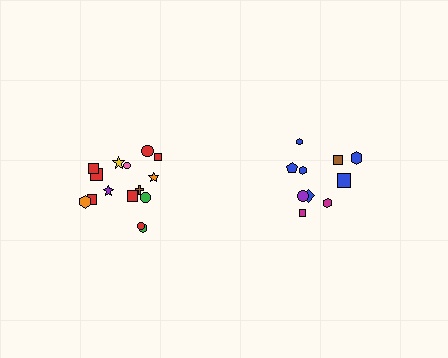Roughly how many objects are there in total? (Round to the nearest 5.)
Roughly 25 objects in total.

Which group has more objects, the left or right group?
The left group.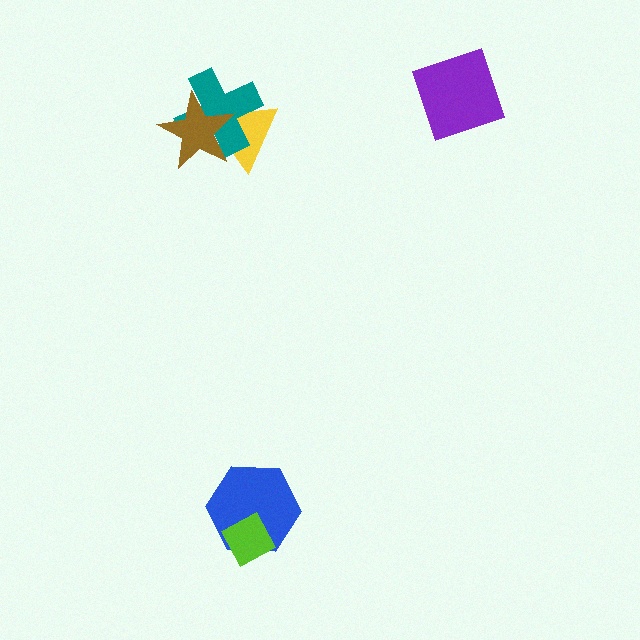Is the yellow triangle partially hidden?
Yes, it is partially covered by another shape.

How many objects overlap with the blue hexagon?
1 object overlaps with the blue hexagon.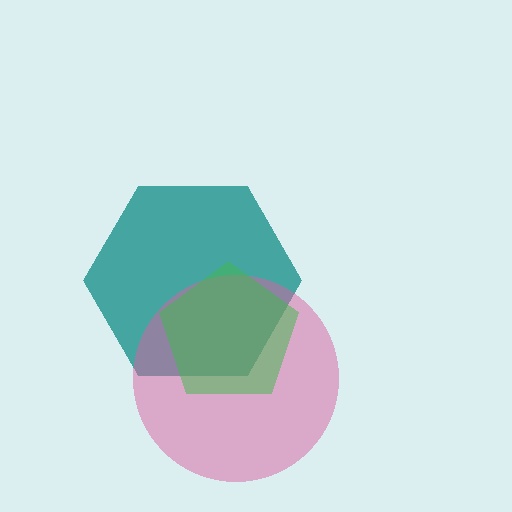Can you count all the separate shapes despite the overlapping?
Yes, there are 3 separate shapes.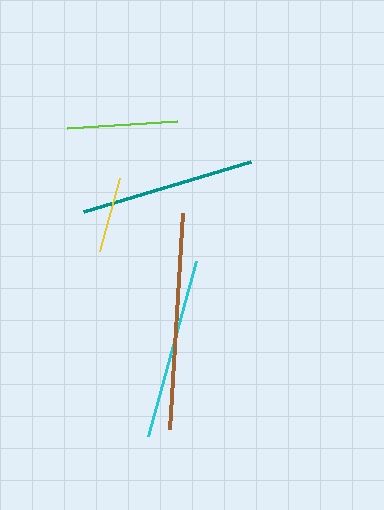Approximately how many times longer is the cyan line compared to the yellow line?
The cyan line is approximately 2.4 times the length of the yellow line.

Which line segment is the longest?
The brown line is the longest at approximately 216 pixels.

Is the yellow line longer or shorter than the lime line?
The lime line is longer than the yellow line.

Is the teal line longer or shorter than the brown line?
The brown line is longer than the teal line.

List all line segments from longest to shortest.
From longest to shortest: brown, cyan, teal, lime, yellow.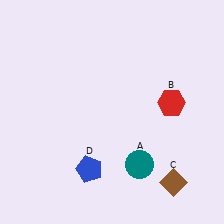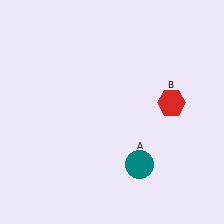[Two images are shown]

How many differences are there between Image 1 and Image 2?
There are 2 differences between the two images.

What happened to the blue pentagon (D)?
The blue pentagon (D) was removed in Image 2. It was in the bottom-left area of Image 1.